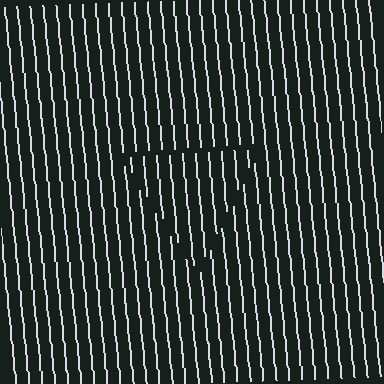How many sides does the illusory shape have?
3 sides — the line-ends trace a triangle.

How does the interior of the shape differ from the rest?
The interior of the shape contains the same grating, shifted by half a period — the contour is defined by the phase discontinuity where line-ends from the inner and outer gratings abut.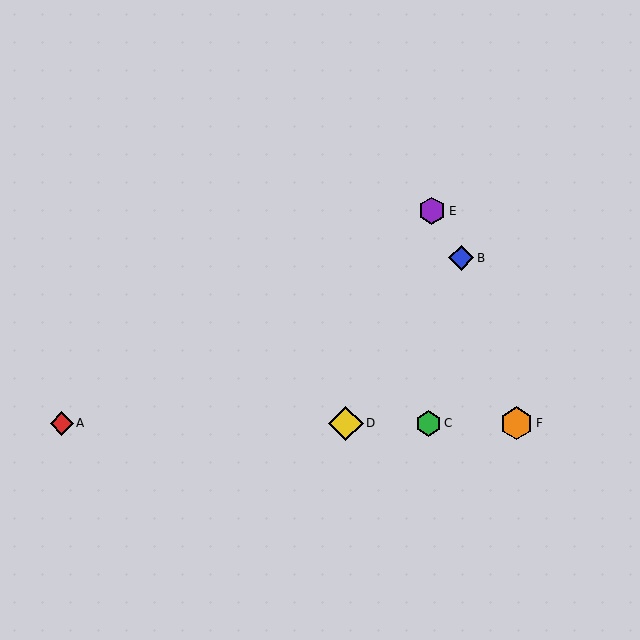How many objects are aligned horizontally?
4 objects (A, C, D, F) are aligned horizontally.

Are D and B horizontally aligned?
No, D is at y≈423 and B is at y≈258.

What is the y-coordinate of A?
Object A is at y≈423.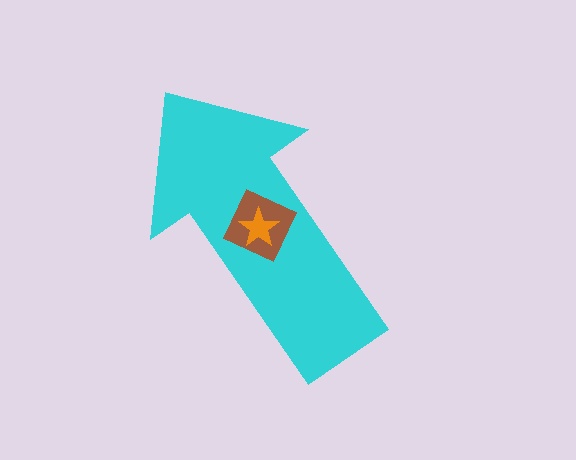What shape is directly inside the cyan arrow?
The brown square.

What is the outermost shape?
The cyan arrow.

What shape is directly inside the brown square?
The orange star.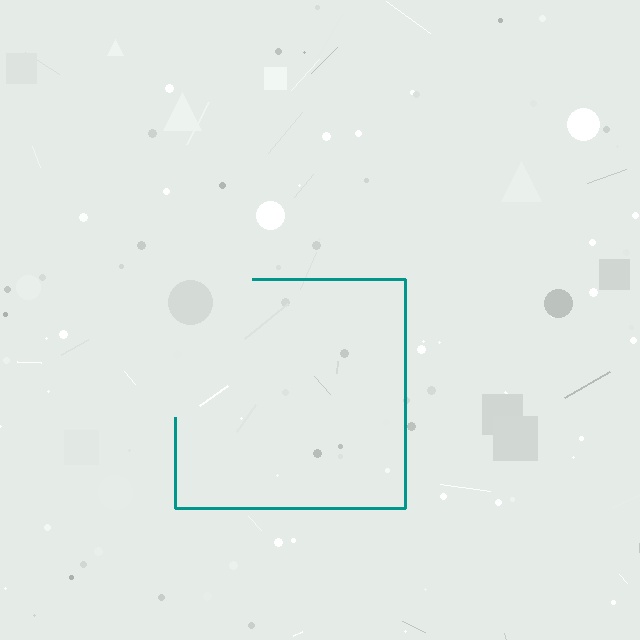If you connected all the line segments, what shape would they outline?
They would outline a square.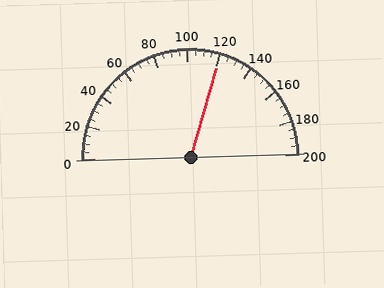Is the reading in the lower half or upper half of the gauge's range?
The reading is in the upper half of the range (0 to 200).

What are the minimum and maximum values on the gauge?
The gauge ranges from 0 to 200.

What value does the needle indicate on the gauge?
The needle indicates approximately 120.